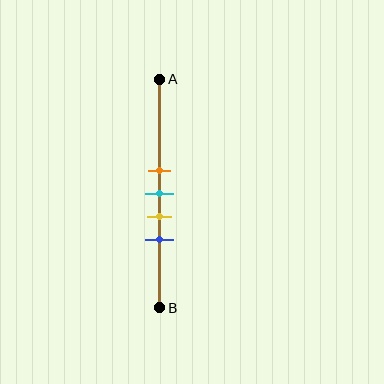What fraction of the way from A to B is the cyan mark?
The cyan mark is approximately 50% (0.5) of the way from A to B.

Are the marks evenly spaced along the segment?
Yes, the marks are approximately evenly spaced.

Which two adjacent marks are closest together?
The orange and cyan marks are the closest adjacent pair.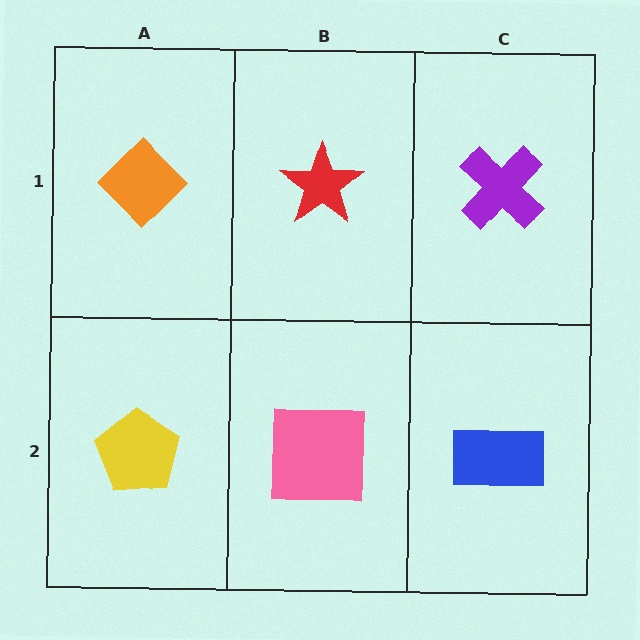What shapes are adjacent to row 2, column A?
An orange diamond (row 1, column A), a pink square (row 2, column B).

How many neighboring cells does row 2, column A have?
2.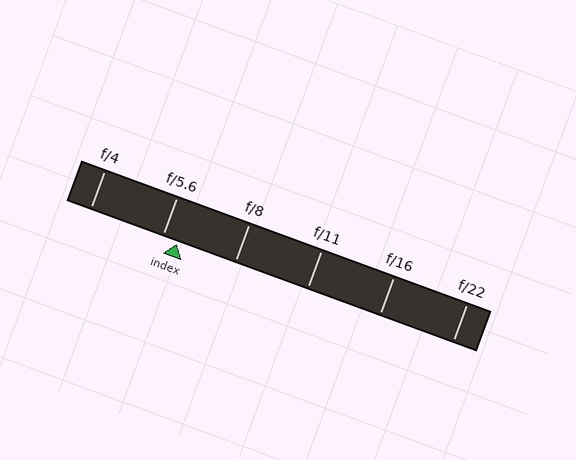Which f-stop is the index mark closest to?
The index mark is closest to f/5.6.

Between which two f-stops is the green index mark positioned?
The index mark is between f/5.6 and f/8.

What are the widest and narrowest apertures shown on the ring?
The widest aperture shown is f/4 and the narrowest is f/22.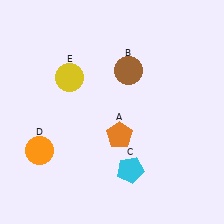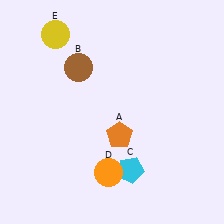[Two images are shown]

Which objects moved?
The objects that moved are: the brown circle (B), the orange circle (D), the yellow circle (E).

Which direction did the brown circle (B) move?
The brown circle (B) moved left.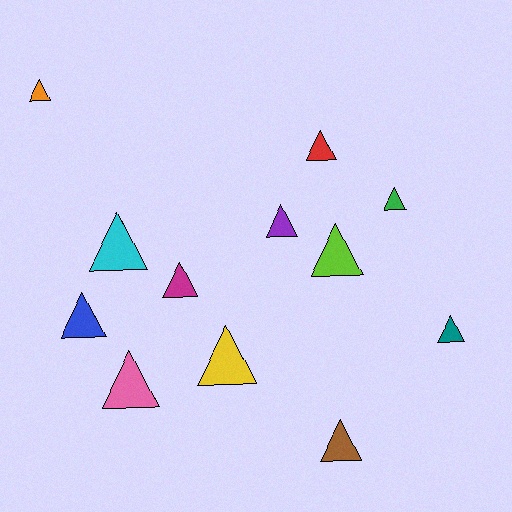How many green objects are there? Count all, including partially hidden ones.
There is 1 green object.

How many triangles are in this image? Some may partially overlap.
There are 12 triangles.